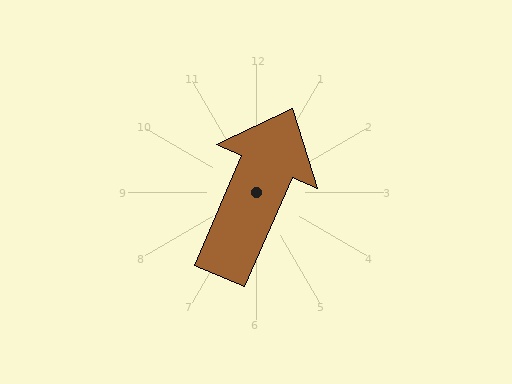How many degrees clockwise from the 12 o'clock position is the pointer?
Approximately 24 degrees.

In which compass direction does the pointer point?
Northeast.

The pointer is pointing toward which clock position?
Roughly 1 o'clock.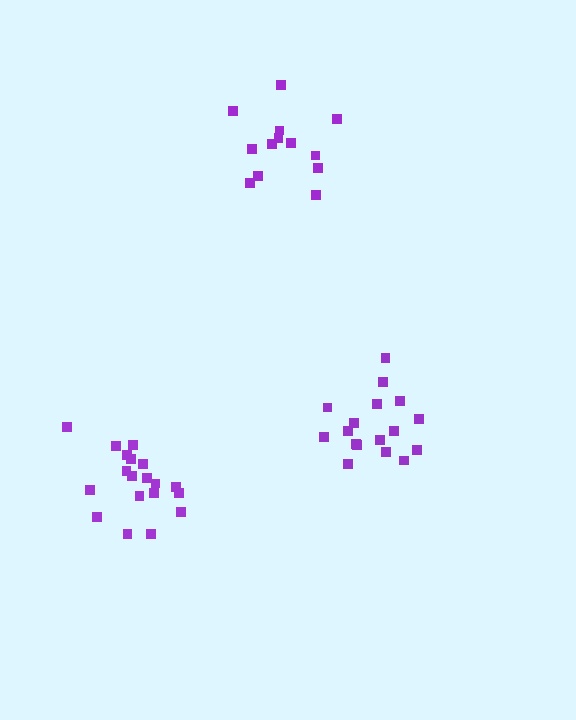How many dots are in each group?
Group 1: 13 dots, Group 2: 19 dots, Group 3: 17 dots (49 total).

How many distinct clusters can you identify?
There are 3 distinct clusters.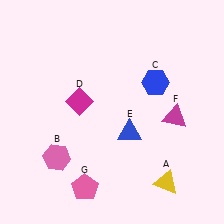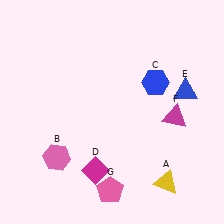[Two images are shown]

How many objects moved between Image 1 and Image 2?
3 objects moved between the two images.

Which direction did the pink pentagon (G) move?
The pink pentagon (G) moved right.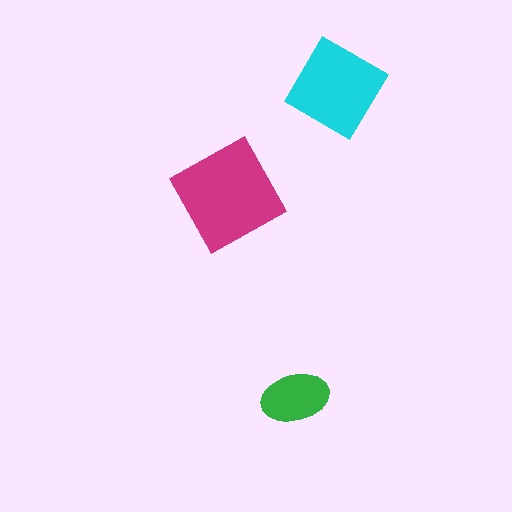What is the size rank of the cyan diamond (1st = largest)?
2nd.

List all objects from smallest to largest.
The green ellipse, the cyan diamond, the magenta square.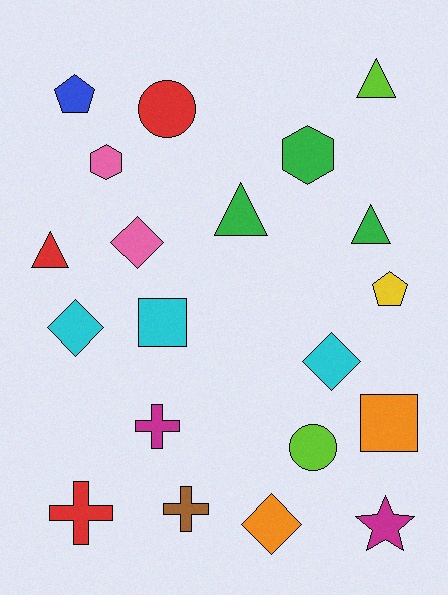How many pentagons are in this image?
There are 2 pentagons.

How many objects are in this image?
There are 20 objects.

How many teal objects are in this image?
There are no teal objects.